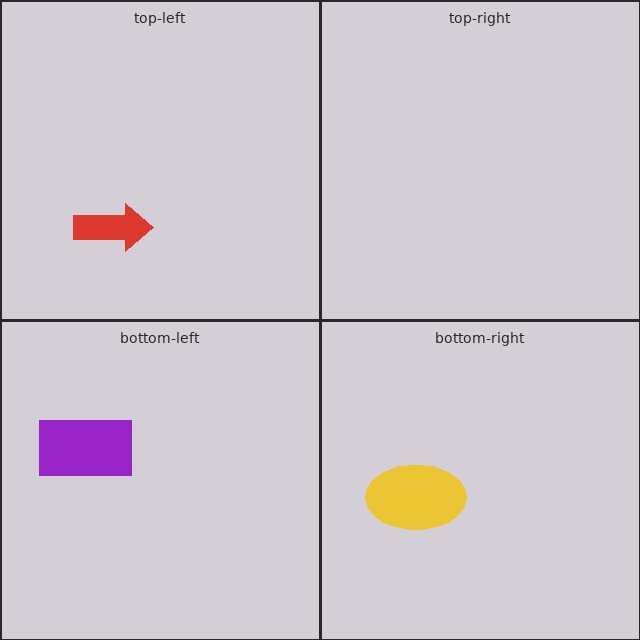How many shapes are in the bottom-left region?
1.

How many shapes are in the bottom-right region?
1.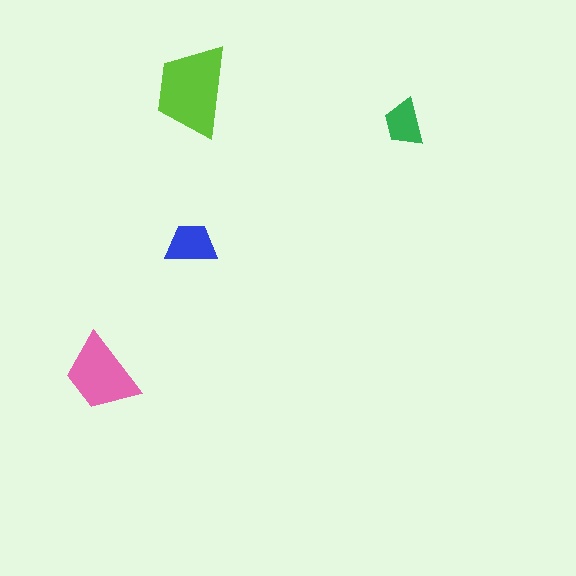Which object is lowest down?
The pink trapezoid is bottommost.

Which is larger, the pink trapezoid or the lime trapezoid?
The lime one.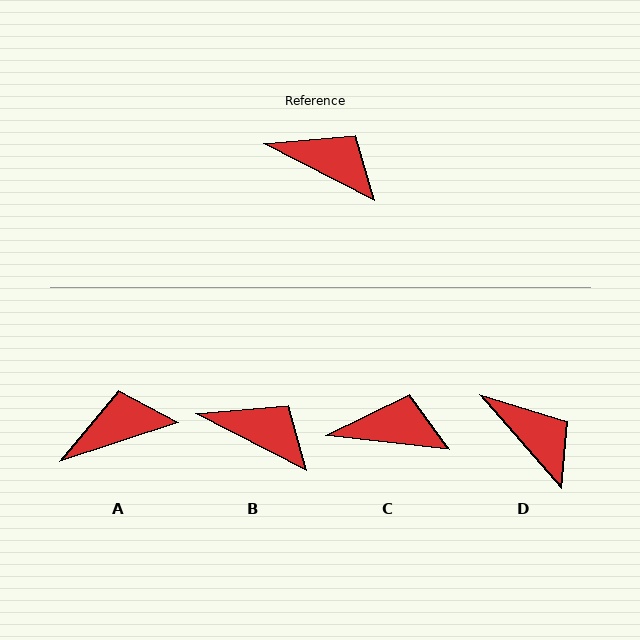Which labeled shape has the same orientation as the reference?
B.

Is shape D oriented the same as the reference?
No, it is off by about 22 degrees.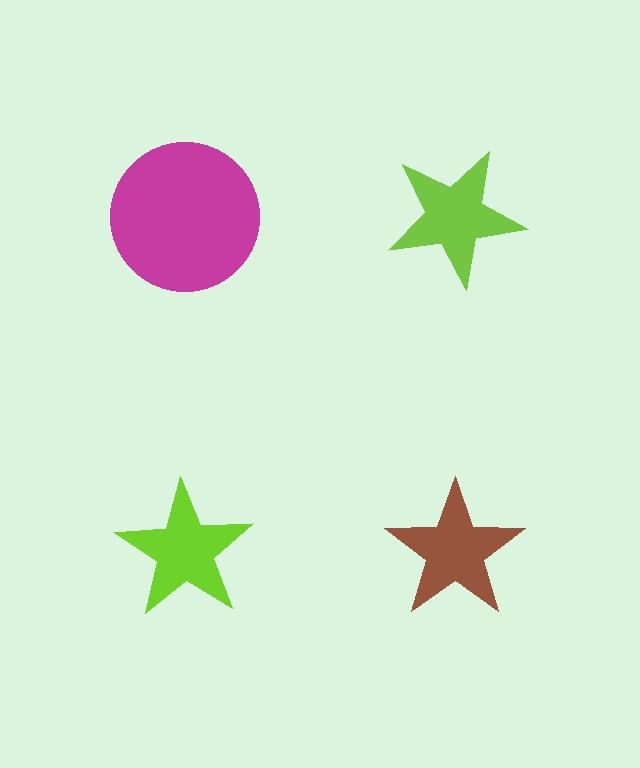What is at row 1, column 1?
A magenta circle.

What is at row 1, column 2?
A lime star.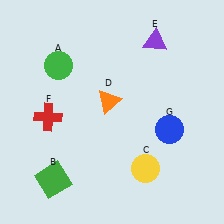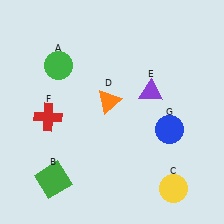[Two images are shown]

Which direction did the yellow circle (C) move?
The yellow circle (C) moved right.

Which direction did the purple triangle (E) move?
The purple triangle (E) moved down.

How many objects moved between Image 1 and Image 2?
2 objects moved between the two images.